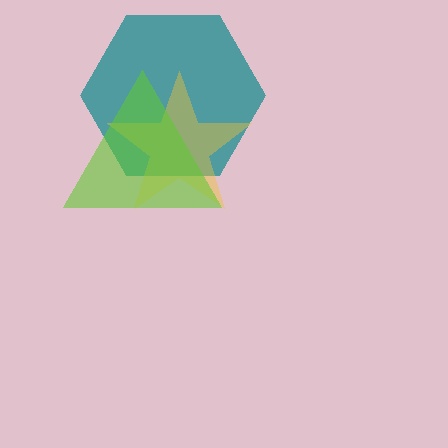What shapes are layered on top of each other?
The layered shapes are: a teal hexagon, a yellow star, a lime triangle.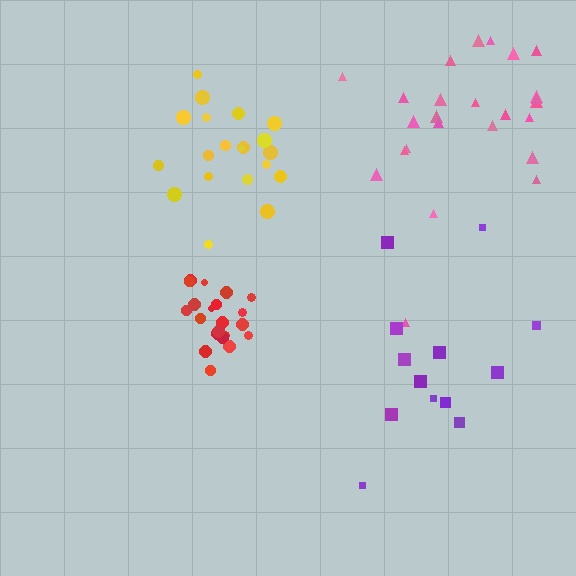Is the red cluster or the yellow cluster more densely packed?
Red.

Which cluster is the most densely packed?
Red.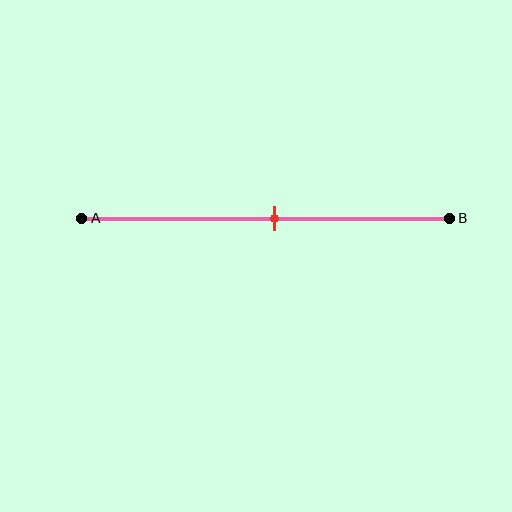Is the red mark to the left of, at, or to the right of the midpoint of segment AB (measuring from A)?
The red mark is approximately at the midpoint of segment AB.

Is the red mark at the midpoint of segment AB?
Yes, the mark is approximately at the midpoint.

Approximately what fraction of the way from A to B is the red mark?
The red mark is approximately 55% of the way from A to B.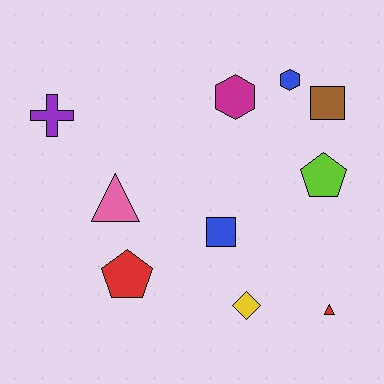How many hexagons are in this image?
There are 2 hexagons.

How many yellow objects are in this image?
There is 1 yellow object.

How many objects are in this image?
There are 10 objects.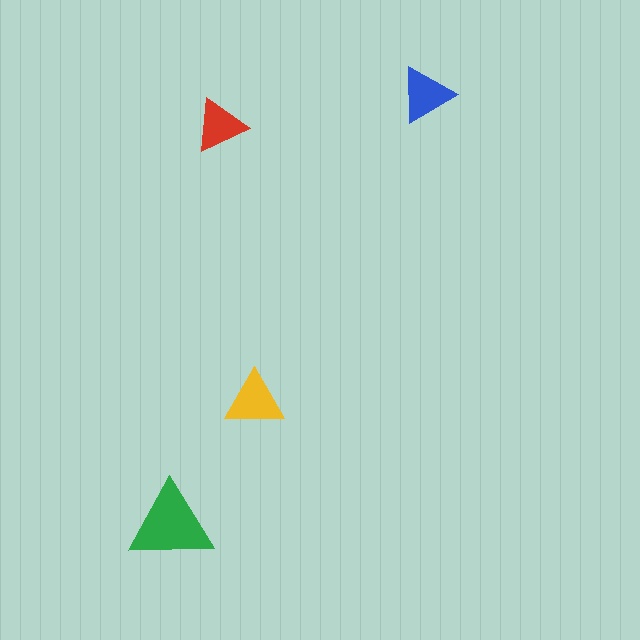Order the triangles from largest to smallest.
the green one, the yellow one, the blue one, the red one.